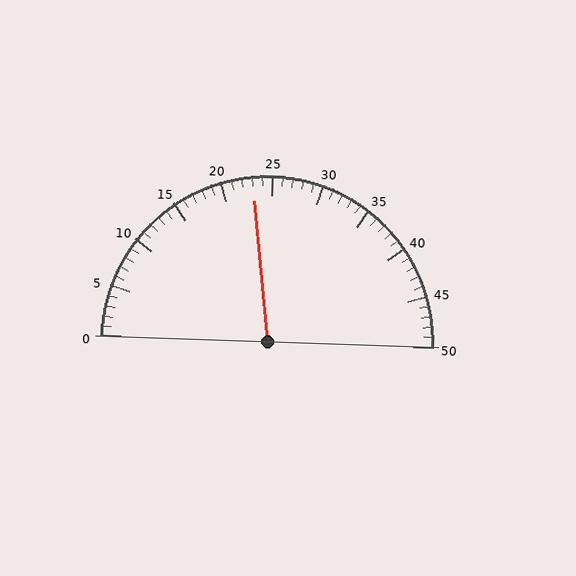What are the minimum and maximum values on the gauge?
The gauge ranges from 0 to 50.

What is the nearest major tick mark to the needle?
The nearest major tick mark is 25.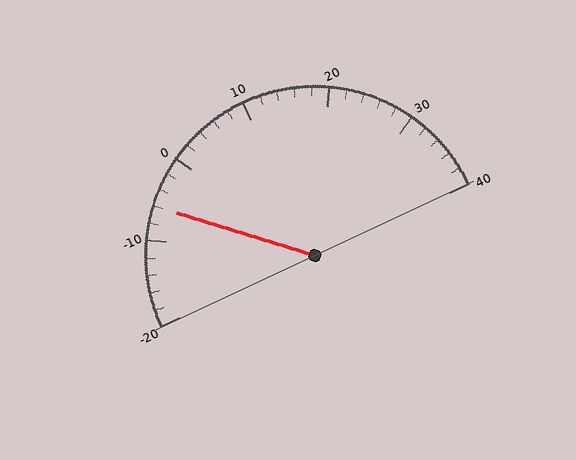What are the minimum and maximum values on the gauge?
The gauge ranges from -20 to 40.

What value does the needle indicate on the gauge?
The needle indicates approximately -6.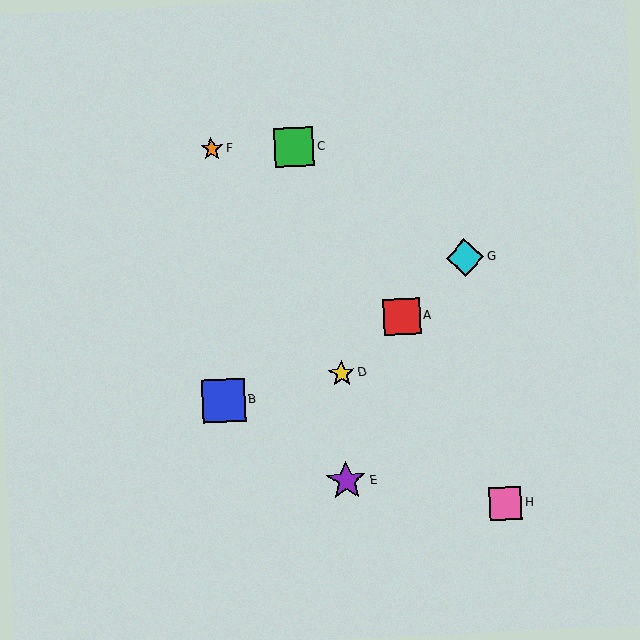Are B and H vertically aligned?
No, B is at x≈224 and H is at x≈505.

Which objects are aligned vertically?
Objects B, F are aligned vertically.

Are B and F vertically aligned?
Yes, both are at x≈224.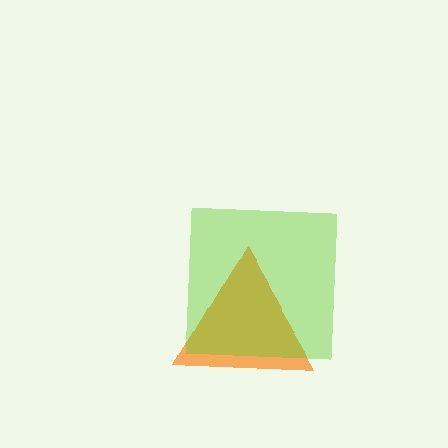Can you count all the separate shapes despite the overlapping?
Yes, there are 2 separate shapes.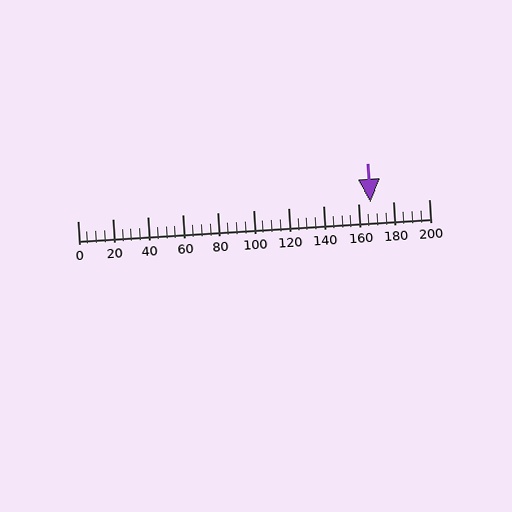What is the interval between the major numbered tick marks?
The major tick marks are spaced 20 units apart.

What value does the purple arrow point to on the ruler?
The purple arrow points to approximately 167.